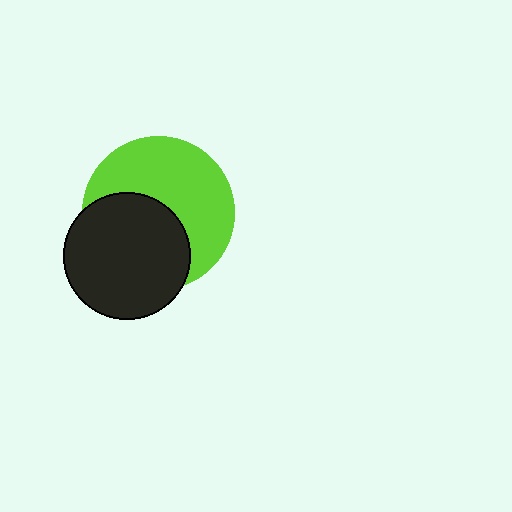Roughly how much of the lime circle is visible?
About half of it is visible (roughly 56%).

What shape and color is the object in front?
The object in front is a black circle.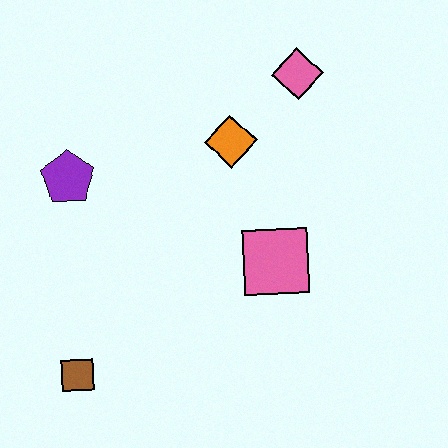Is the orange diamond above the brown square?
Yes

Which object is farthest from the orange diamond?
The brown square is farthest from the orange diamond.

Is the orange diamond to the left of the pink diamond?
Yes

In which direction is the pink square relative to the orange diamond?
The pink square is below the orange diamond.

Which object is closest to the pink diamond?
The orange diamond is closest to the pink diamond.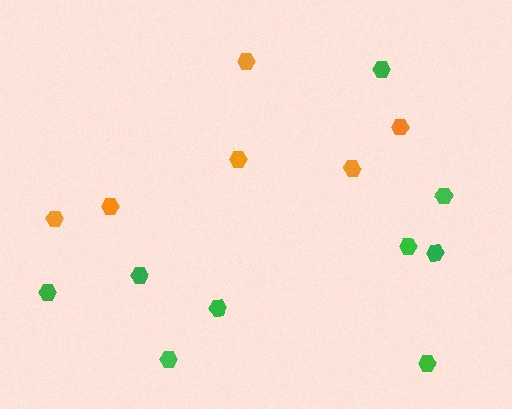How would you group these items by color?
There are 2 groups: one group of orange hexagons (6) and one group of green hexagons (9).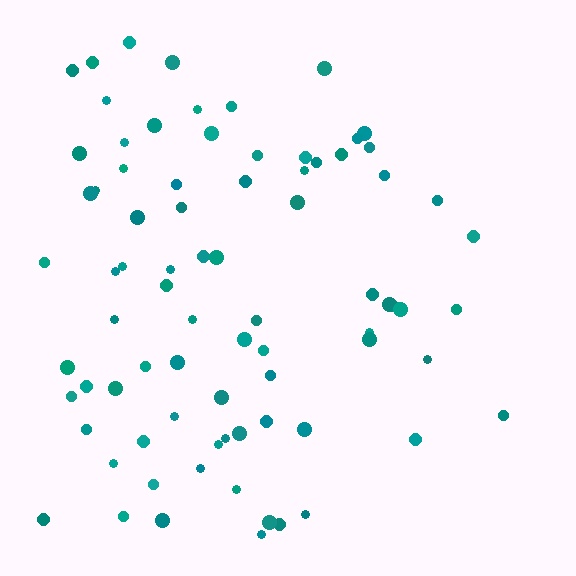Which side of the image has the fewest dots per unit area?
The right.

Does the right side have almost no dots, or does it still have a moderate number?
Still a moderate number, just noticeably fewer than the left.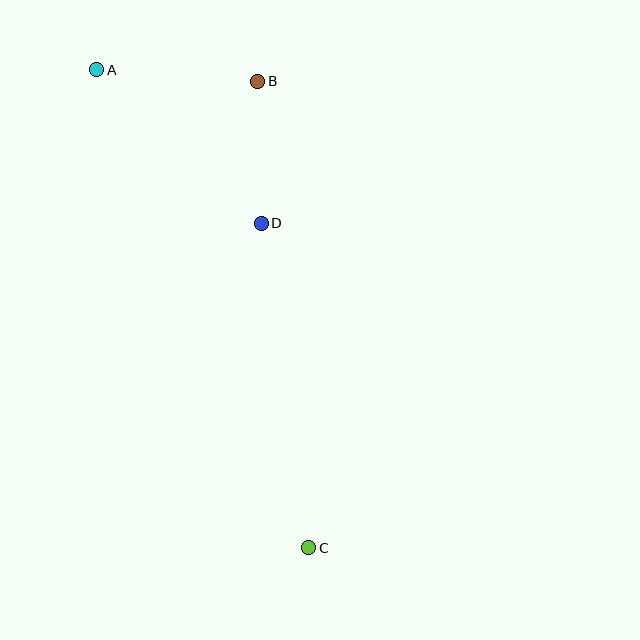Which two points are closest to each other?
Points B and D are closest to each other.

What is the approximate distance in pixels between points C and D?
The distance between C and D is approximately 328 pixels.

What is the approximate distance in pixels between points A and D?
The distance between A and D is approximately 225 pixels.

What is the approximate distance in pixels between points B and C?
The distance between B and C is approximately 469 pixels.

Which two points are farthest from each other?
Points A and C are farthest from each other.